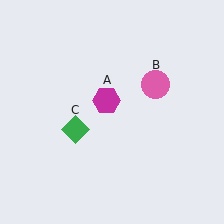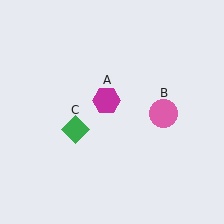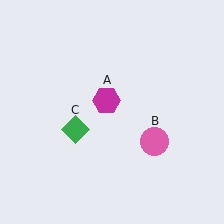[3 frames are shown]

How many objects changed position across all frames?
1 object changed position: pink circle (object B).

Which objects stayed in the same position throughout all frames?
Magenta hexagon (object A) and green diamond (object C) remained stationary.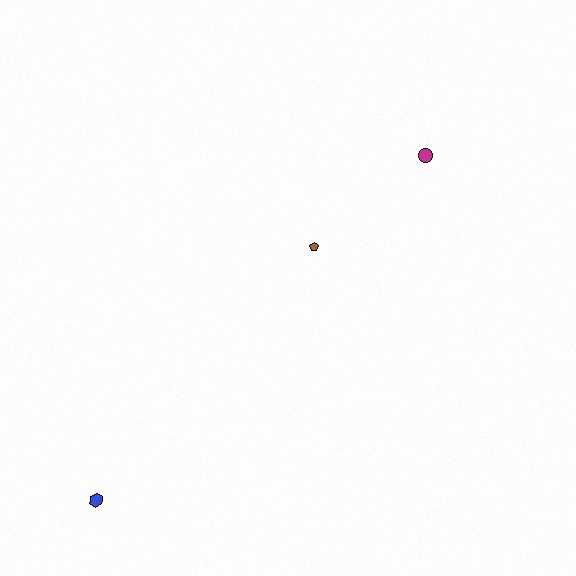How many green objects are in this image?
There are no green objects.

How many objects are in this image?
There are 3 objects.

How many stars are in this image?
There are no stars.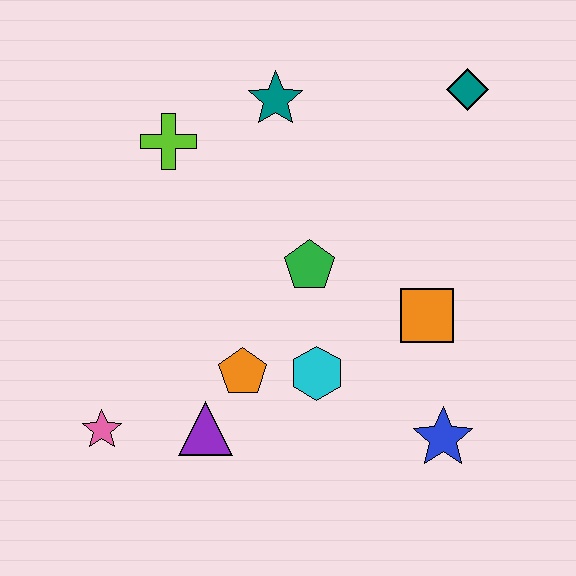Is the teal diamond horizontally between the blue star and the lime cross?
No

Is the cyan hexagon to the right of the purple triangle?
Yes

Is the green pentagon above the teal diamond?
No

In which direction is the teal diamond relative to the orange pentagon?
The teal diamond is above the orange pentagon.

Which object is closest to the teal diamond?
The teal star is closest to the teal diamond.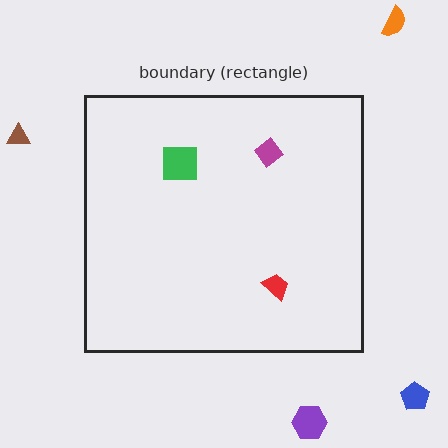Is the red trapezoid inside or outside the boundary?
Inside.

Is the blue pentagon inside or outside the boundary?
Outside.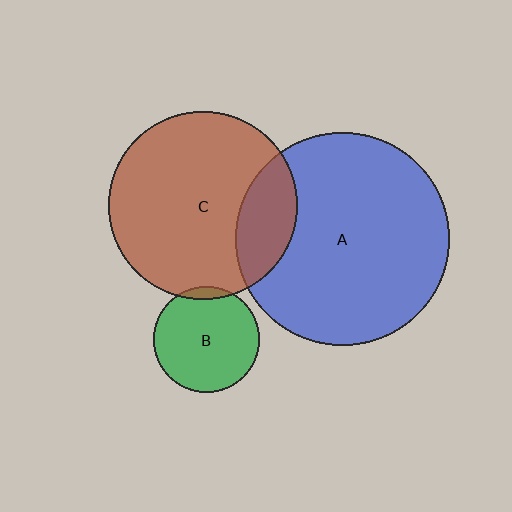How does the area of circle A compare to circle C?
Approximately 1.3 times.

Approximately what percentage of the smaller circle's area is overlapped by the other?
Approximately 20%.